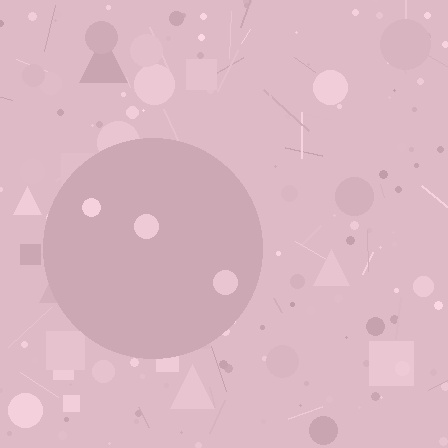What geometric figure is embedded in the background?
A circle is embedded in the background.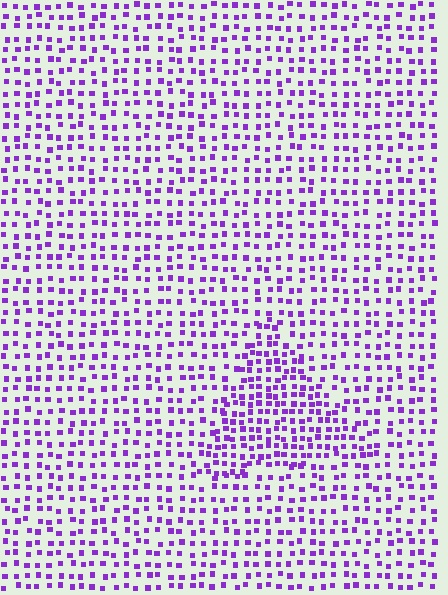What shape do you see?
I see a triangle.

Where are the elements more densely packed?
The elements are more densely packed inside the triangle boundary.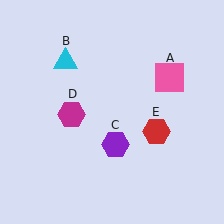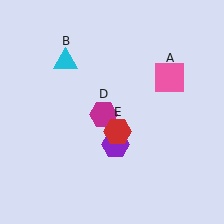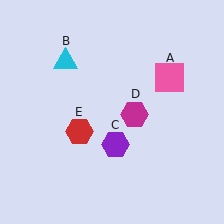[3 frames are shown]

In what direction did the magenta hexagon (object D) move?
The magenta hexagon (object D) moved right.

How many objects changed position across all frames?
2 objects changed position: magenta hexagon (object D), red hexagon (object E).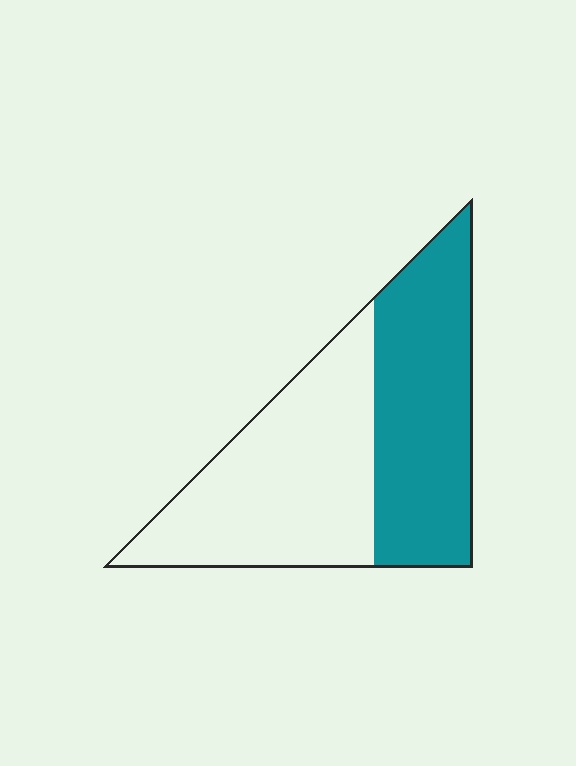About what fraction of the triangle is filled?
About one half (1/2).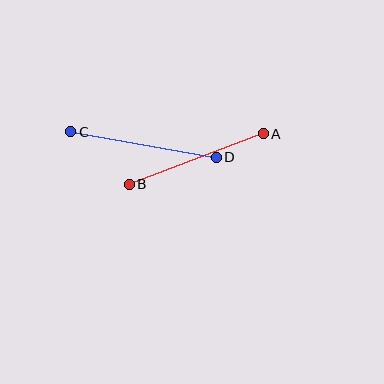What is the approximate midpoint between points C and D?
The midpoint is at approximately (143, 145) pixels.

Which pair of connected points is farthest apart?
Points C and D are farthest apart.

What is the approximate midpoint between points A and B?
The midpoint is at approximately (196, 159) pixels.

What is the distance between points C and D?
The distance is approximately 148 pixels.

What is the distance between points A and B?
The distance is approximately 143 pixels.